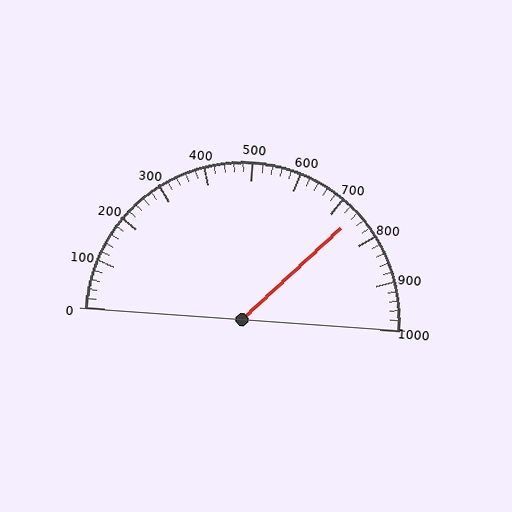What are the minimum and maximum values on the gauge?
The gauge ranges from 0 to 1000.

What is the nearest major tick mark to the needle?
The nearest major tick mark is 700.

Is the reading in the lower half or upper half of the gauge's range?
The reading is in the upper half of the range (0 to 1000).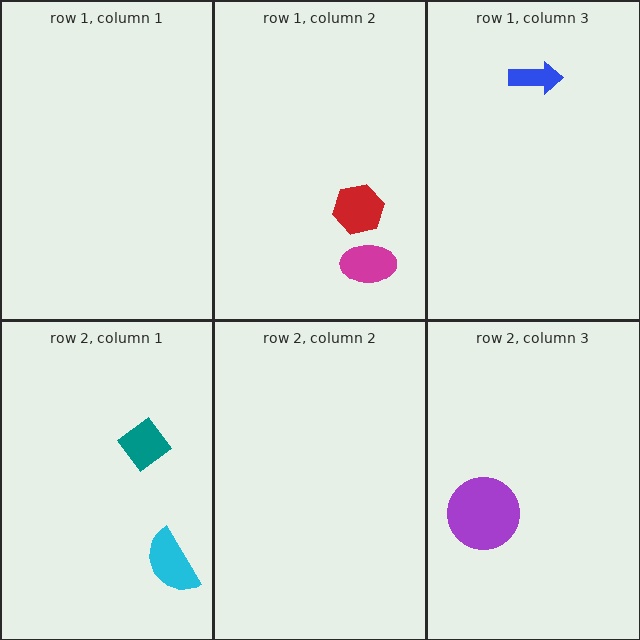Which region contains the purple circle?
The row 2, column 3 region.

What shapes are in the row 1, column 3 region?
The blue arrow.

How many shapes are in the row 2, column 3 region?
1.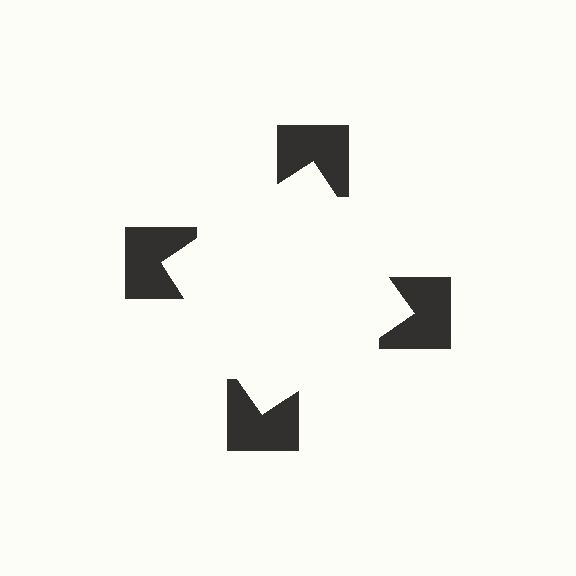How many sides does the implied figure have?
4 sides.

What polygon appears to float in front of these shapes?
An illusory square — its edges are inferred from the aligned wedge cuts in the notched squares, not physically drawn.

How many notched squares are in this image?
There are 4 — one at each vertex of the illusory square.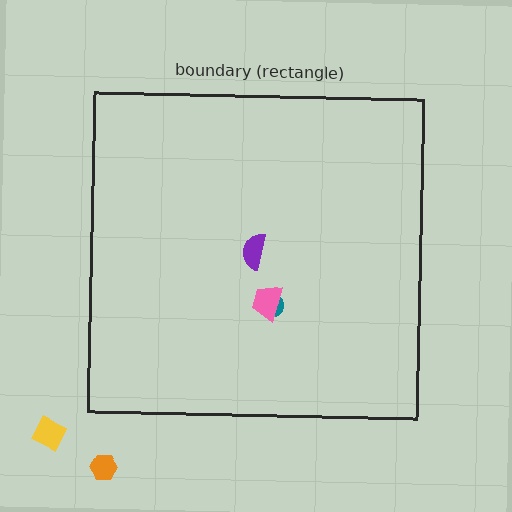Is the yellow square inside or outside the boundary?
Outside.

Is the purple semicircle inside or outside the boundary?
Inside.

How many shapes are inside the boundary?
3 inside, 2 outside.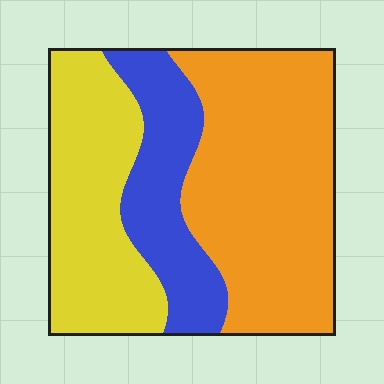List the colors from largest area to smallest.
From largest to smallest: orange, yellow, blue.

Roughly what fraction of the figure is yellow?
Yellow covers around 30% of the figure.